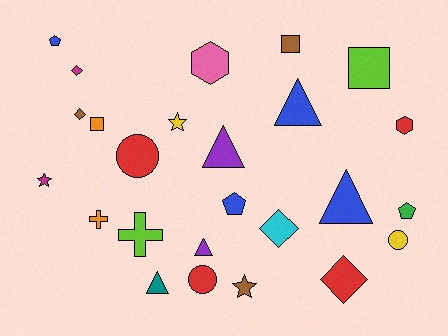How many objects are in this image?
There are 25 objects.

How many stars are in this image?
There are 3 stars.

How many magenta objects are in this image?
There are 2 magenta objects.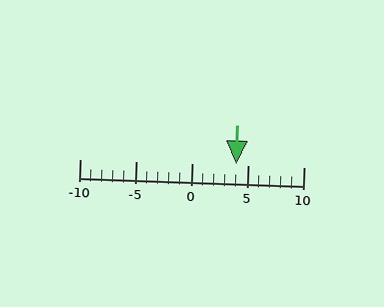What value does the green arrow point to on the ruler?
The green arrow points to approximately 4.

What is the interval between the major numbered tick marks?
The major tick marks are spaced 5 units apart.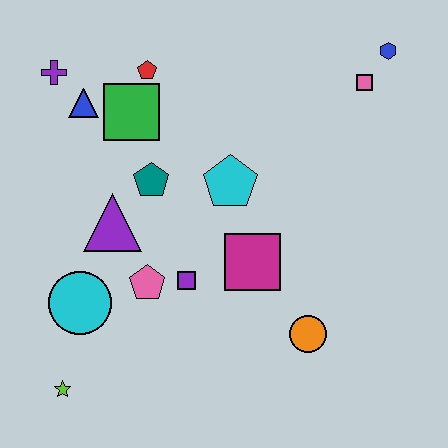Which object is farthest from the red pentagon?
The lime star is farthest from the red pentagon.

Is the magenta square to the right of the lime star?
Yes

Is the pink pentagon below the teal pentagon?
Yes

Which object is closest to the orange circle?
The magenta square is closest to the orange circle.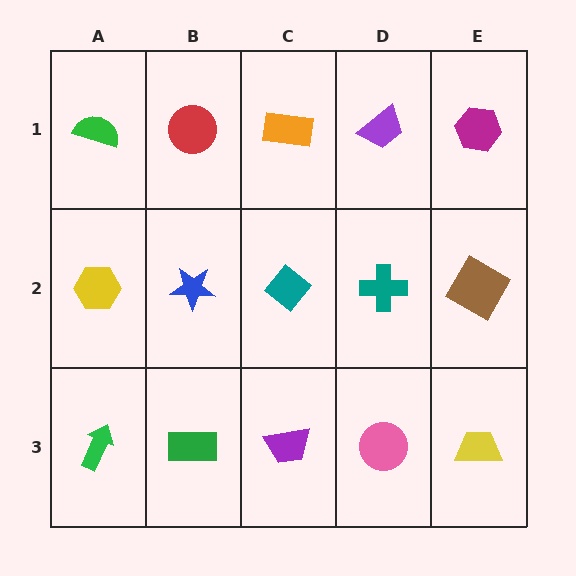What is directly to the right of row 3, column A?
A green rectangle.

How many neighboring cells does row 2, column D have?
4.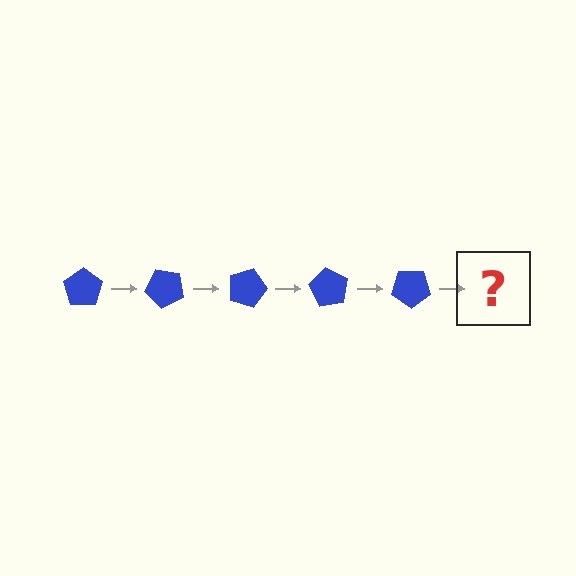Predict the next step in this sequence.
The next step is a blue pentagon rotated 225 degrees.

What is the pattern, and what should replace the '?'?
The pattern is that the pentagon rotates 45 degrees each step. The '?' should be a blue pentagon rotated 225 degrees.